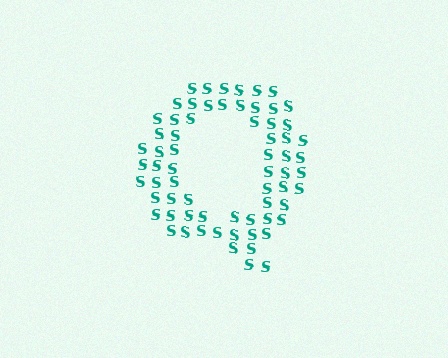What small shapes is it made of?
It is made of small letter S's.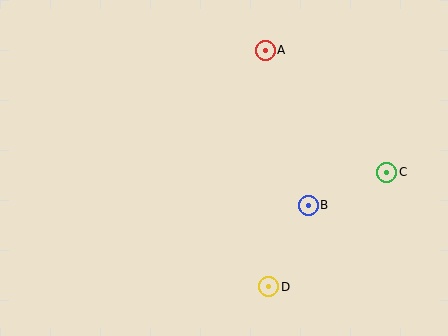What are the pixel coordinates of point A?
Point A is at (265, 50).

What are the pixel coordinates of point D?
Point D is at (269, 287).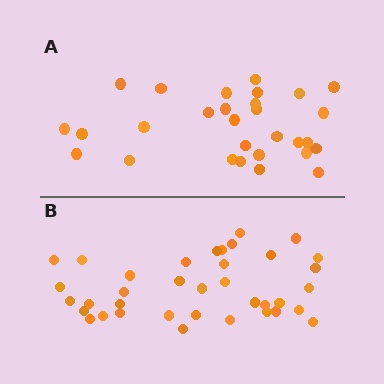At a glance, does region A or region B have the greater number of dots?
Region B (the bottom region) has more dots.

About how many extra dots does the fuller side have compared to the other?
Region B has roughly 8 or so more dots than region A.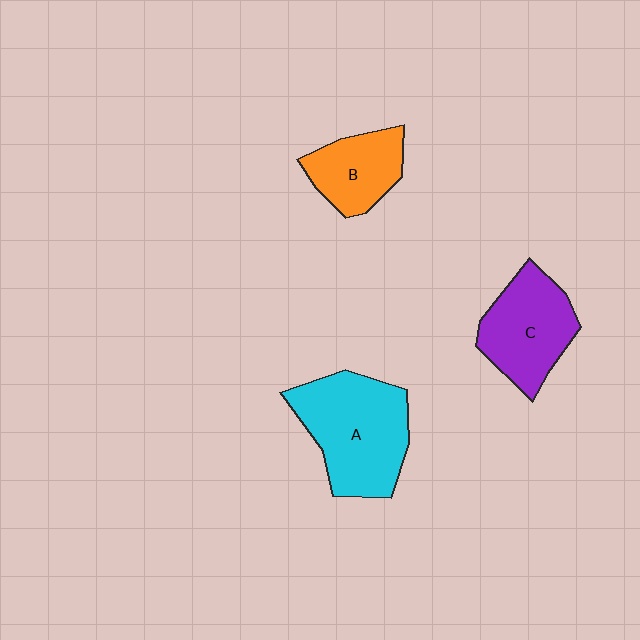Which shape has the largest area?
Shape A (cyan).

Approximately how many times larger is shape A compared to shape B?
Approximately 1.8 times.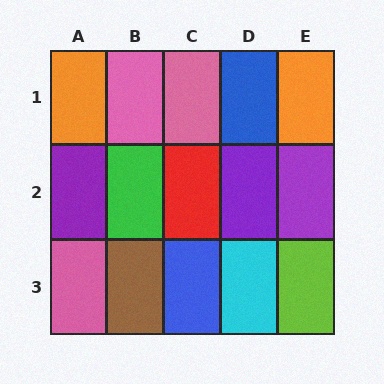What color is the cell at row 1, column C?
Pink.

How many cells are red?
1 cell is red.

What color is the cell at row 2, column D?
Purple.